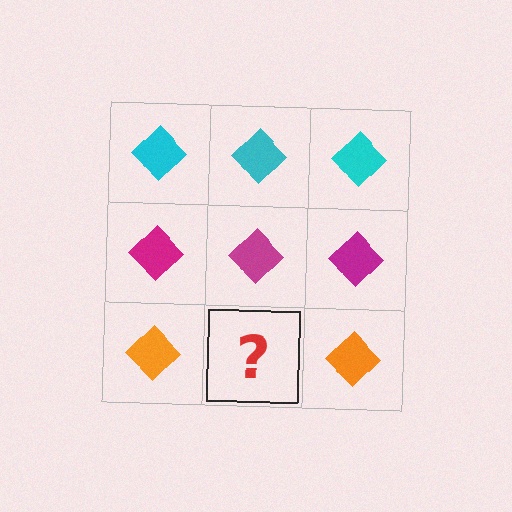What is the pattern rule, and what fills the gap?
The rule is that each row has a consistent color. The gap should be filled with an orange diamond.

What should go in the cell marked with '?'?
The missing cell should contain an orange diamond.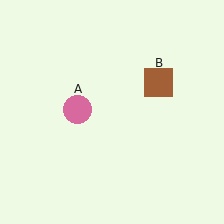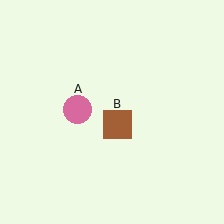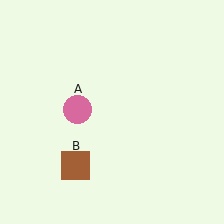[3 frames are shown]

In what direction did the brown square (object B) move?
The brown square (object B) moved down and to the left.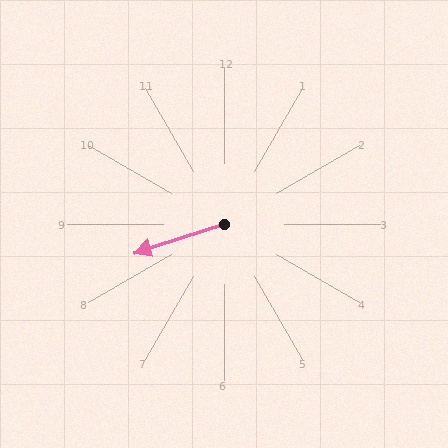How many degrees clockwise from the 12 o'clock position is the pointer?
Approximately 252 degrees.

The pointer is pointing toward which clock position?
Roughly 8 o'clock.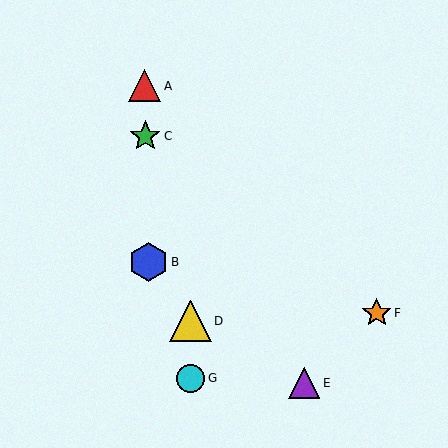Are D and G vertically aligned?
Yes, both are at x≈191.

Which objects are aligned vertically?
Objects D, G are aligned vertically.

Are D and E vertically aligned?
No, D is at x≈191 and E is at x≈304.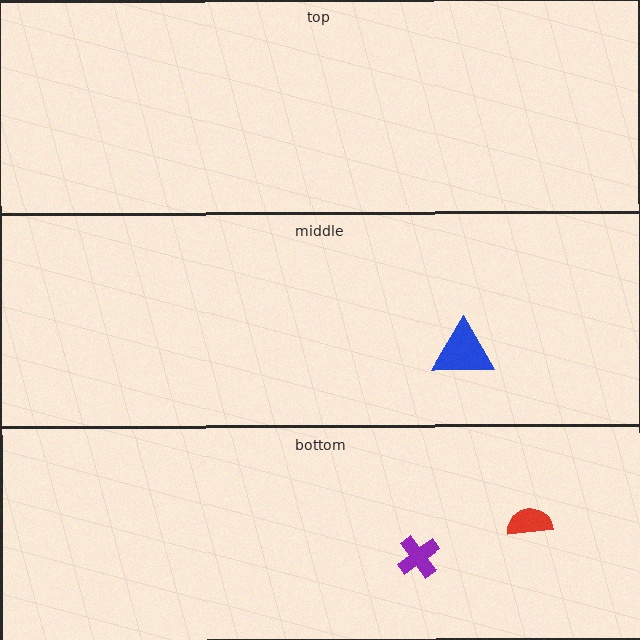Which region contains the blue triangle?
The middle region.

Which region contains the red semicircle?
The bottom region.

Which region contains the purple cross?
The bottom region.